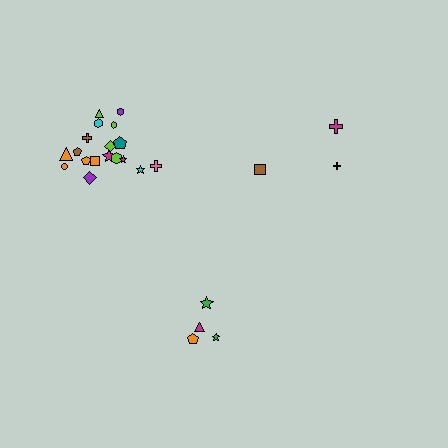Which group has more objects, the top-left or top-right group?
The top-left group.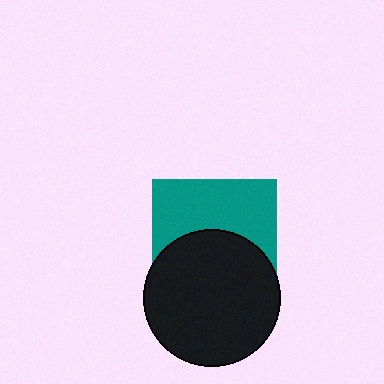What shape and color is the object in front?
The object in front is a black circle.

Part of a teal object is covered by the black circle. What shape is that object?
It is a square.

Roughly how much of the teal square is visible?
About half of it is visible (roughly 49%).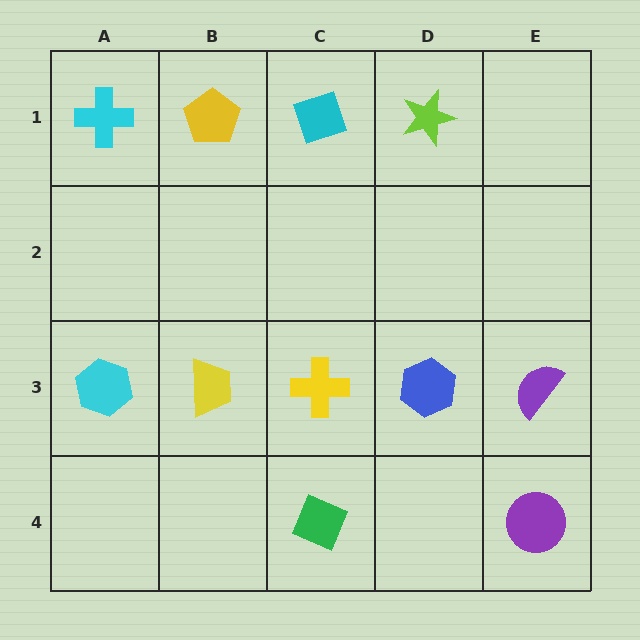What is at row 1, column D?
A lime star.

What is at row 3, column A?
A cyan hexagon.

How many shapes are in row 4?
2 shapes.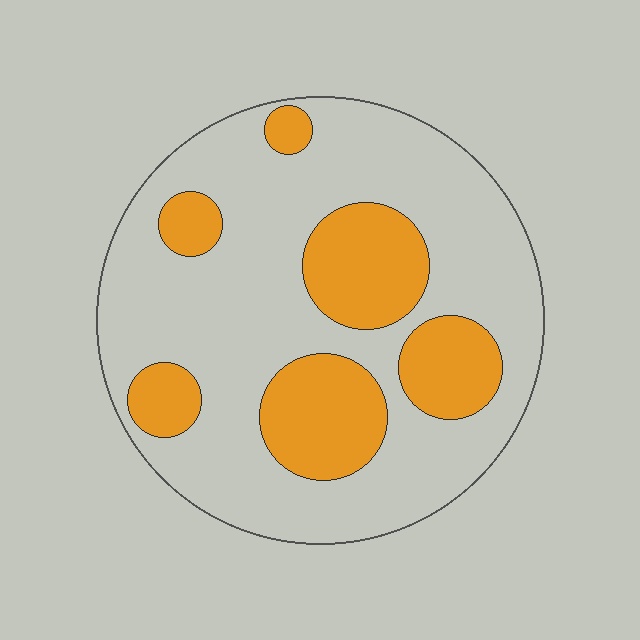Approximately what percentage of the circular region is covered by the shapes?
Approximately 30%.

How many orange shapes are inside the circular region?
6.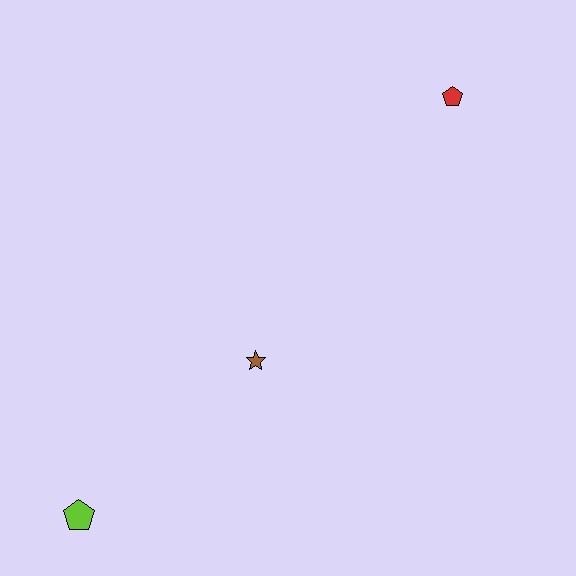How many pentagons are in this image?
There are 2 pentagons.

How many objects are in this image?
There are 3 objects.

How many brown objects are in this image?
There is 1 brown object.